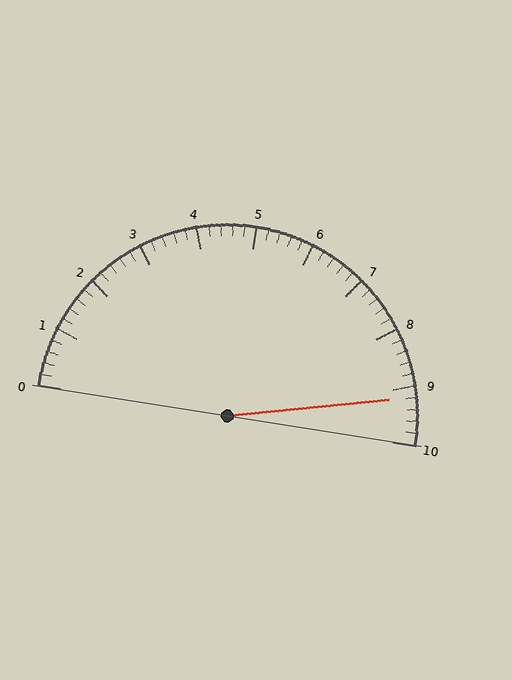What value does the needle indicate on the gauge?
The needle indicates approximately 9.2.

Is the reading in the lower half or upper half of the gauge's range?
The reading is in the upper half of the range (0 to 10).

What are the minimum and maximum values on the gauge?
The gauge ranges from 0 to 10.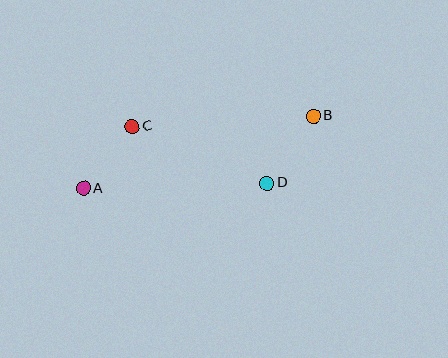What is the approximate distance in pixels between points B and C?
The distance between B and C is approximately 181 pixels.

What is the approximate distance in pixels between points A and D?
The distance between A and D is approximately 183 pixels.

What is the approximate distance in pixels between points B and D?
The distance between B and D is approximately 82 pixels.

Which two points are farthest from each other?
Points A and B are farthest from each other.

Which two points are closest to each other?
Points A and C are closest to each other.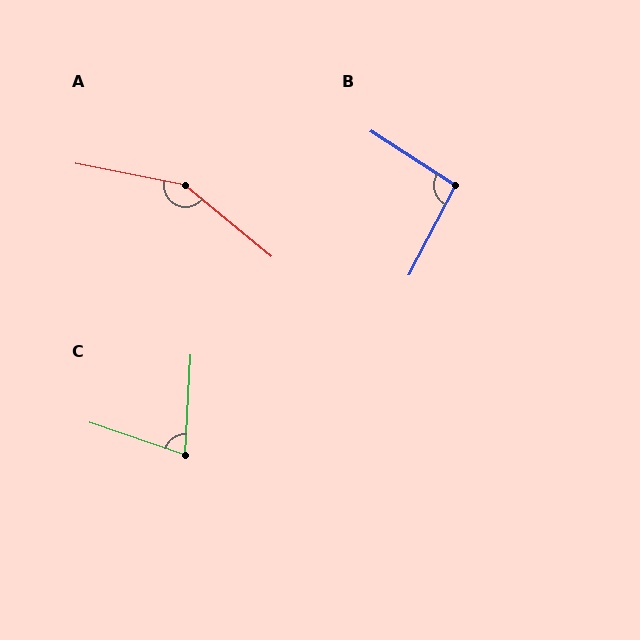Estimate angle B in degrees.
Approximately 96 degrees.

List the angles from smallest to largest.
C (74°), B (96°), A (152°).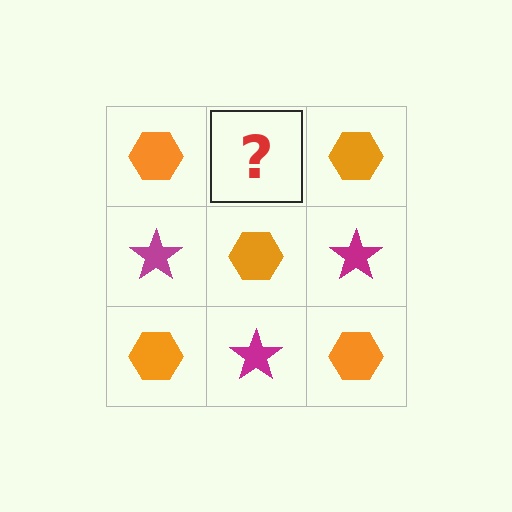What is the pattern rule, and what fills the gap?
The rule is that it alternates orange hexagon and magenta star in a checkerboard pattern. The gap should be filled with a magenta star.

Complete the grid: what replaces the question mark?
The question mark should be replaced with a magenta star.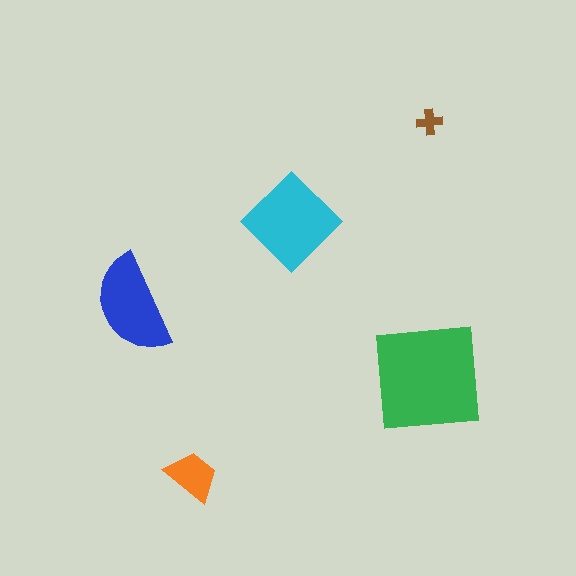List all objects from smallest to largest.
The brown cross, the orange trapezoid, the blue semicircle, the cyan diamond, the green square.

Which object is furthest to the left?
The blue semicircle is leftmost.